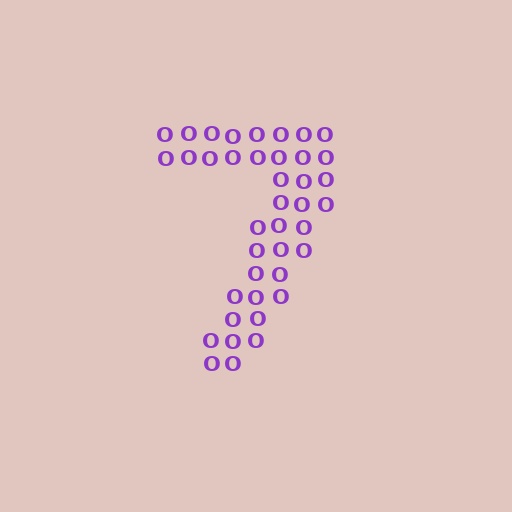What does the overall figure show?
The overall figure shows the digit 7.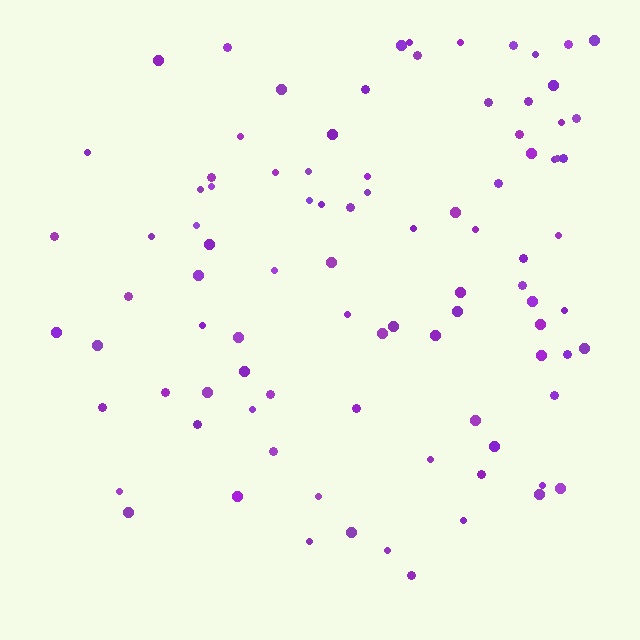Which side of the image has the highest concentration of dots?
The right.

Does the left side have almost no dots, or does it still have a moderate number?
Still a moderate number, just noticeably fewer than the right.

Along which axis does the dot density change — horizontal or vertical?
Horizontal.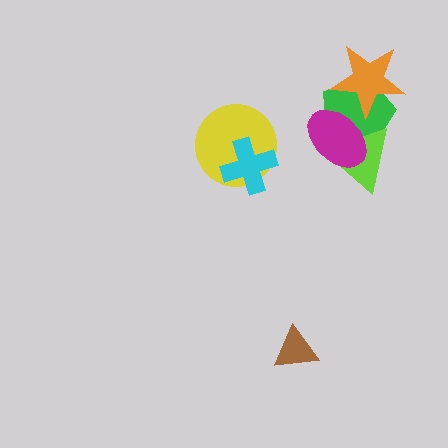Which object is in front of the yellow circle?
The cyan cross is in front of the yellow circle.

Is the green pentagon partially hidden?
Yes, it is partially covered by another shape.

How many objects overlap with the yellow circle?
1 object overlaps with the yellow circle.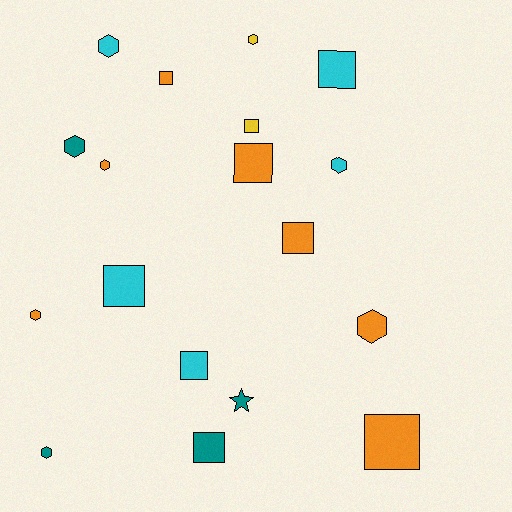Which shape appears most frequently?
Square, with 9 objects.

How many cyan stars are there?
There are no cyan stars.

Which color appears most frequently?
Orange, with 7 objects.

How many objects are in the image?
There are 18 objects.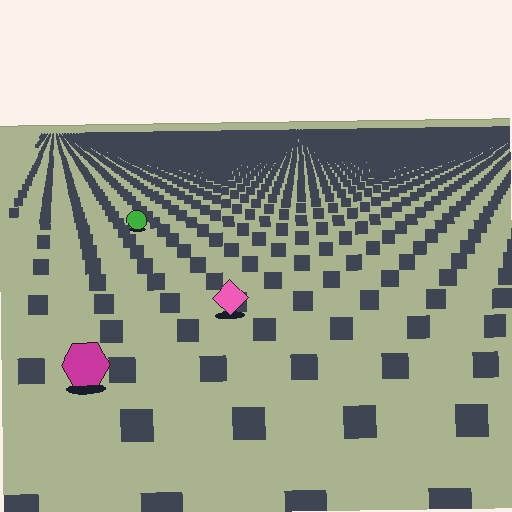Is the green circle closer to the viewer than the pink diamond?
No. The pink diamond is closer — you can tell from the texture gradient: the ground texture is coarser near it.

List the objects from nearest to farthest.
From nearest to farthest: the magenta hexagon, the pink diamond, the green circle.